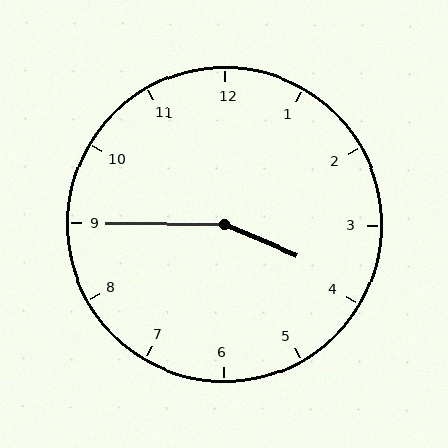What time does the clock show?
3:45.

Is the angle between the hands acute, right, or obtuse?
It is obtuse.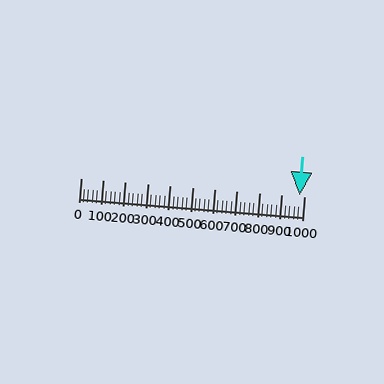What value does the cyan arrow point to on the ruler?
The cyan arrow points to approximately 980.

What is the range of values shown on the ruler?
The ruler shows values from 0 to 1000.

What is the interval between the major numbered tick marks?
The major tick marks are spaced 100 units apart.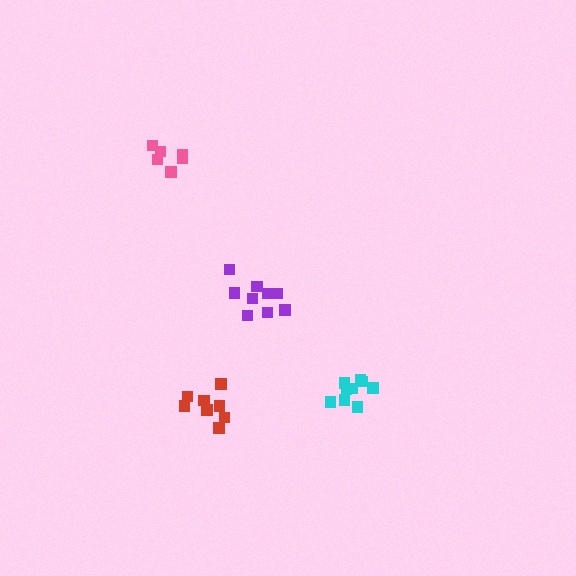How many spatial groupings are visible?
There are 4 spatial groupings.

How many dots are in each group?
Group 1: 8 dots, Group 2: 6 dots, Group 3: 9 dots, Group 4: 9 dots (32 total).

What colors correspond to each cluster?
The clusters are colored: red, pink, purple, cyan.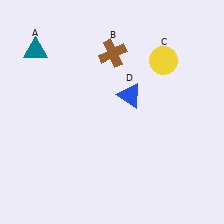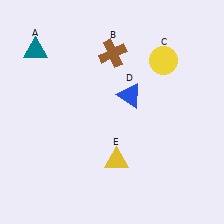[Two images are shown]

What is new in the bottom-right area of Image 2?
A yellow triangle (E) was added in the bottom-right area of Image 2.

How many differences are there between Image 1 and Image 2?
There is 1 difference between the two images.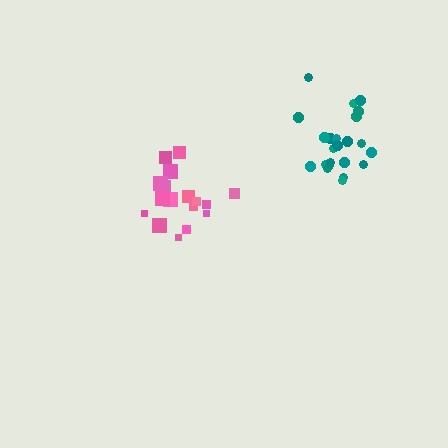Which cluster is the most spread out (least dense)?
Pink.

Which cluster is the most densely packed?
Teal.